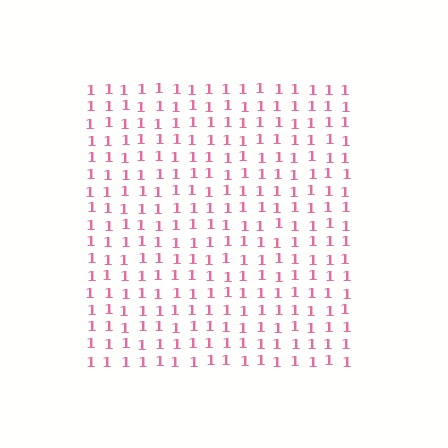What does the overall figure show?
The overall figure shows a square.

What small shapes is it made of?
It is made of small digit 1's.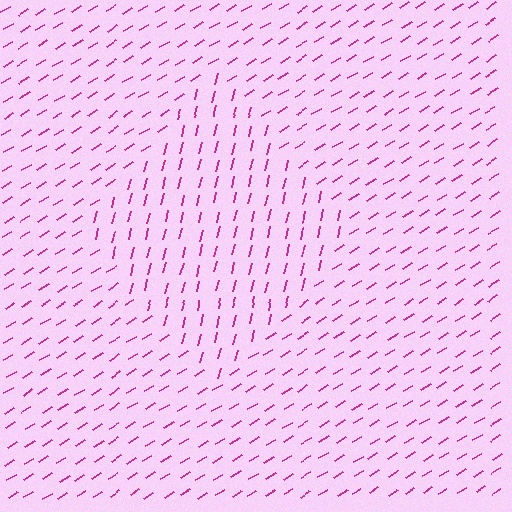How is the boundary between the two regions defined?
The boundary is defined purely by a change in line orientation (approximately 45 degrees difference). All lines are the same color and thickness.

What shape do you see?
I see a diamond.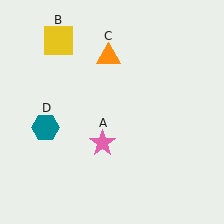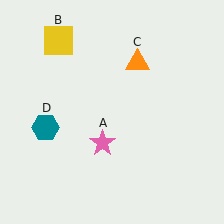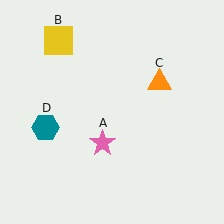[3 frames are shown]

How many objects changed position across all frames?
1 object changed position: orange triangle (object C).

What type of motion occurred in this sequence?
The orange triangle (object C) rotated clockwise around the center of the scene.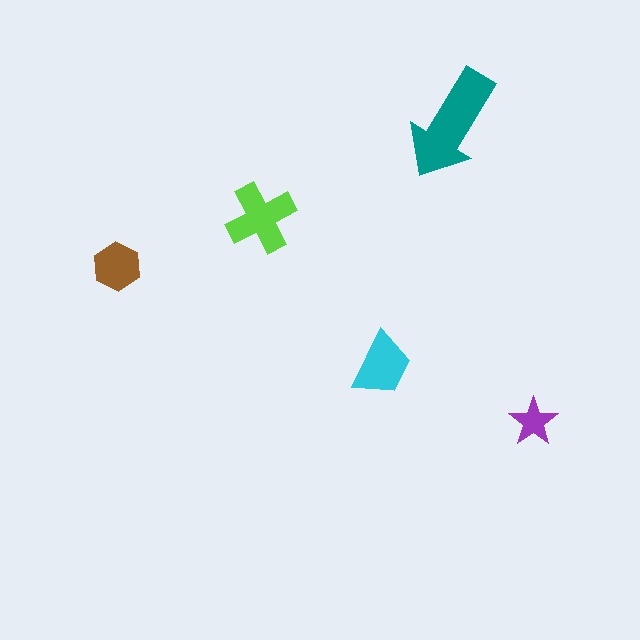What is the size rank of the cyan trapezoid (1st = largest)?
3rd.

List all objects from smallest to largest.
The purple star, the brown hexagon, the cyan trapezoid, the lime cross, the teal arrow.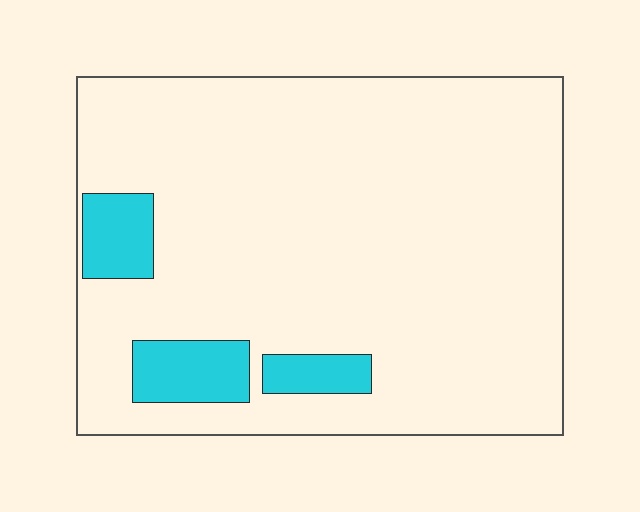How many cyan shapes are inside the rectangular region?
3.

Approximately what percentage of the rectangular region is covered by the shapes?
Approximately 10%.